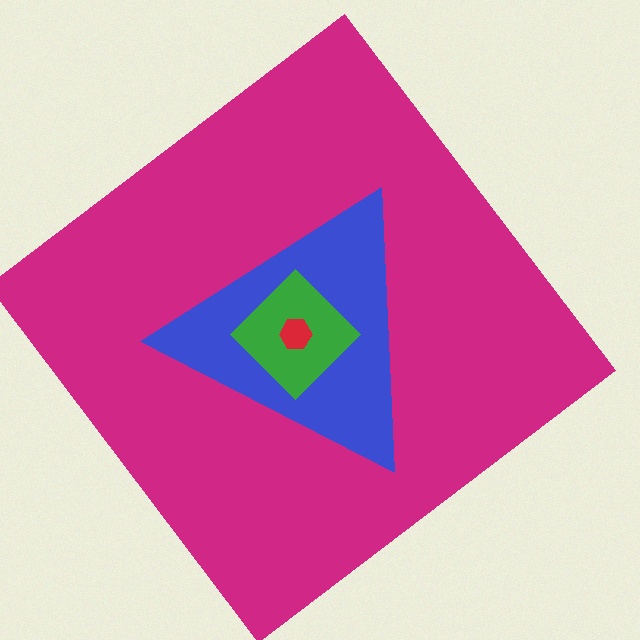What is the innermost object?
The red hexagon.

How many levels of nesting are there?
4.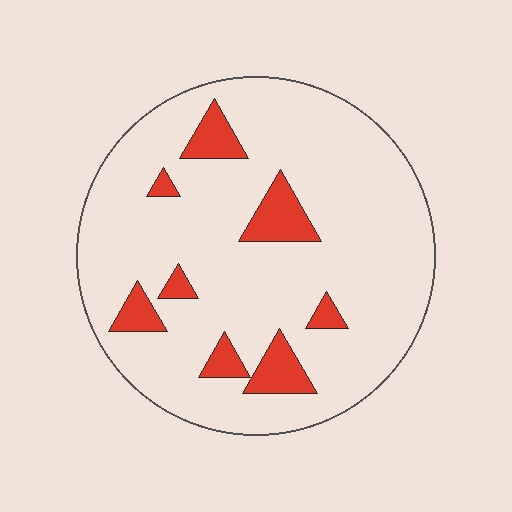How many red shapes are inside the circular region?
8.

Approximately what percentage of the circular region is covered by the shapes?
Approximately 15%.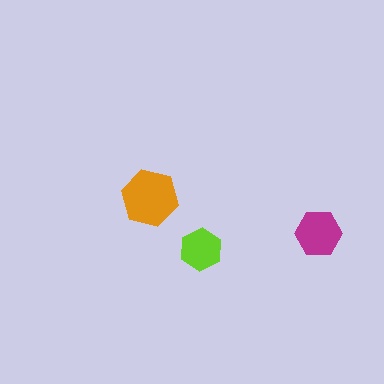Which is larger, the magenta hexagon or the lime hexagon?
The magenta one.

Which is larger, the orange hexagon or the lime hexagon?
The orange one.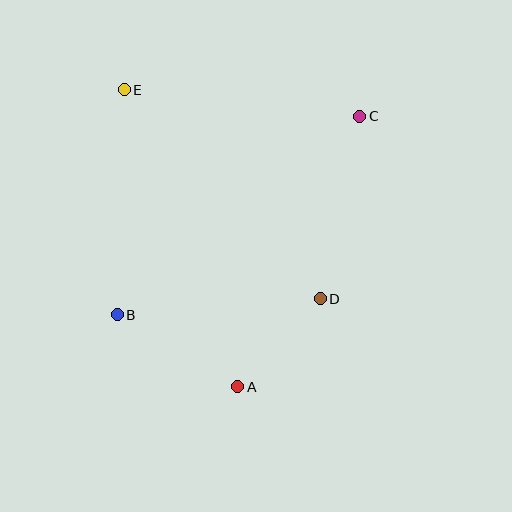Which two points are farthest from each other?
Points A and E are farthest from each other.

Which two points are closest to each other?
Points A and D are closest to each other.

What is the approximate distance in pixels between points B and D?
The distance between B and D is approximately 203 pixels.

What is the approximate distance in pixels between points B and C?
The distance between B and C is approximately 313 pixels.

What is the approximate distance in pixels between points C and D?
The distance between C and D is approximately 187 pixels.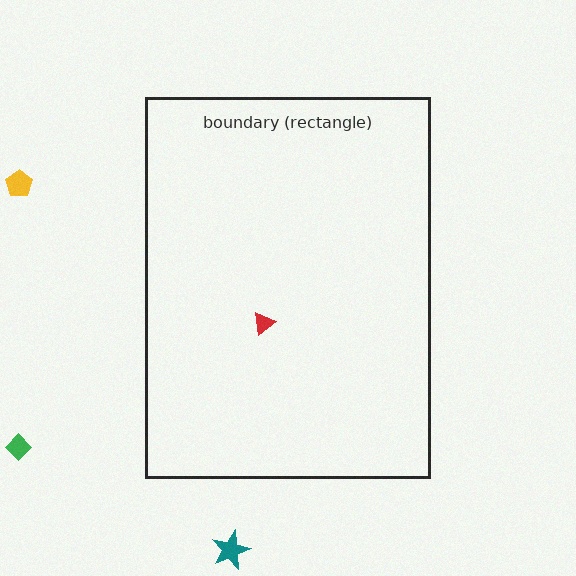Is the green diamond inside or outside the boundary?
Outside.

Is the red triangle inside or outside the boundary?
Inside.